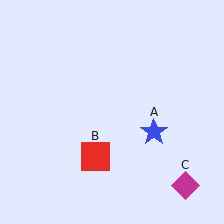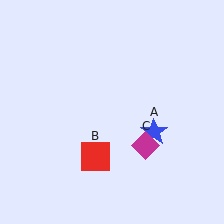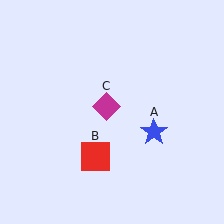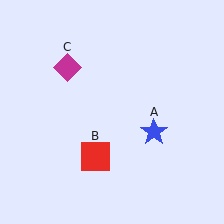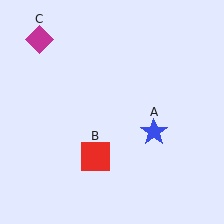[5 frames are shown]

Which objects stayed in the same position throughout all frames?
Blue star (object A) and red square (object B) remained stationary.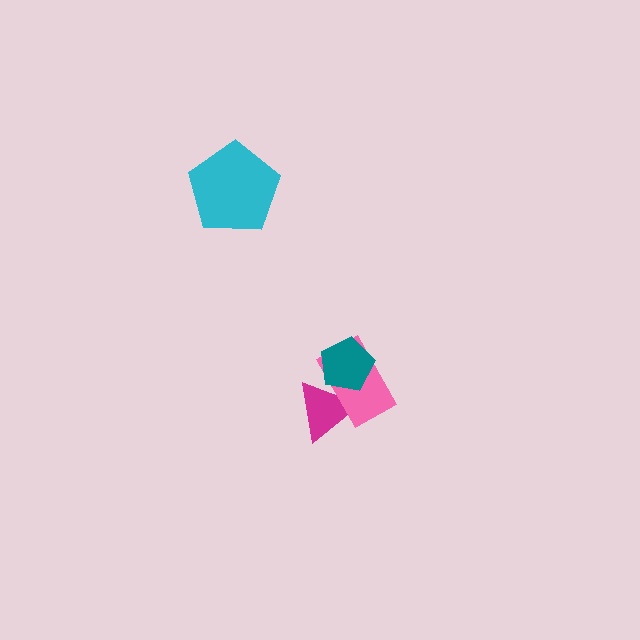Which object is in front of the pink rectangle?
The teal pentagon is in front of the pink rectangle.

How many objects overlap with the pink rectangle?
2 objects overlap with the pink rectangle.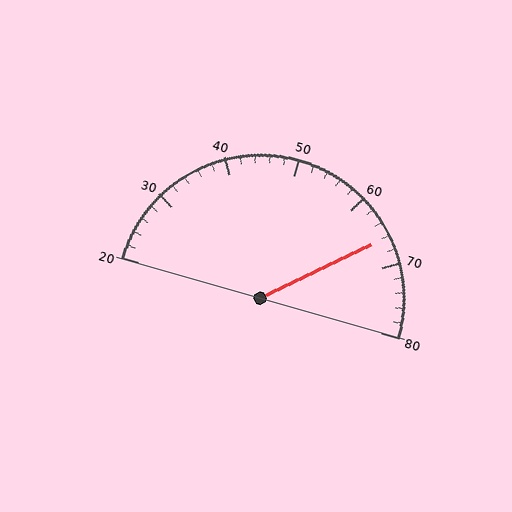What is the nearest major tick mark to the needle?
The nearest major tick mark is 70.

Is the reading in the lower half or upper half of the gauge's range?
The reading is in the upper half of the range (20 to 80).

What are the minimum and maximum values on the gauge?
The gauge ranges from 20 to 80.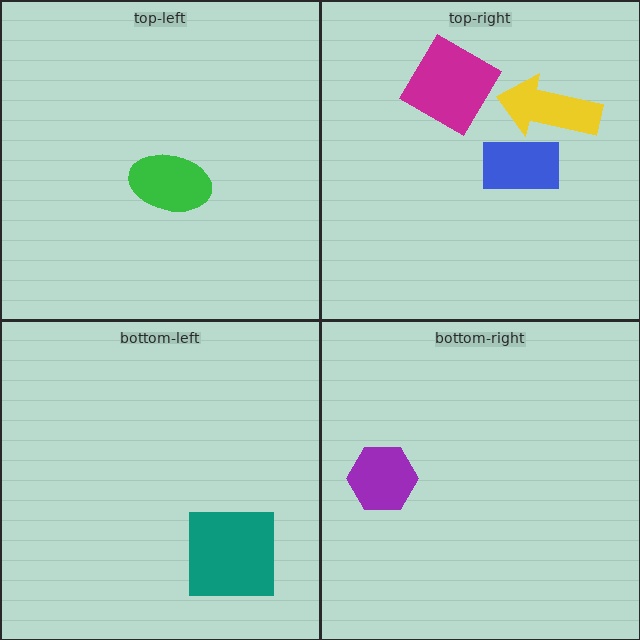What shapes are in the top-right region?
The magenta diamond, the yellow arrow, the blue rectangle.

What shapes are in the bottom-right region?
The purple hexagon.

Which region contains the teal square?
The bottom-left region.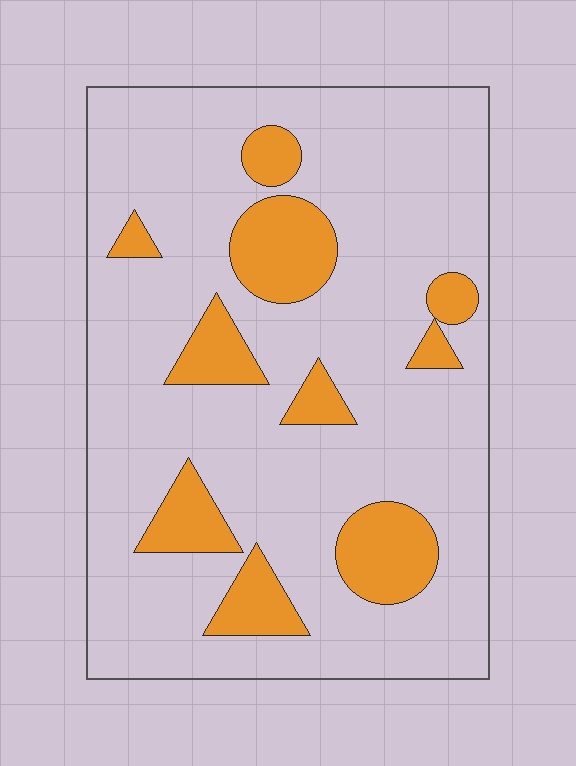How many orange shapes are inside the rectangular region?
10.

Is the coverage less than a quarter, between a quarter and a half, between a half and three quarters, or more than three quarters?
Less than a quarter.